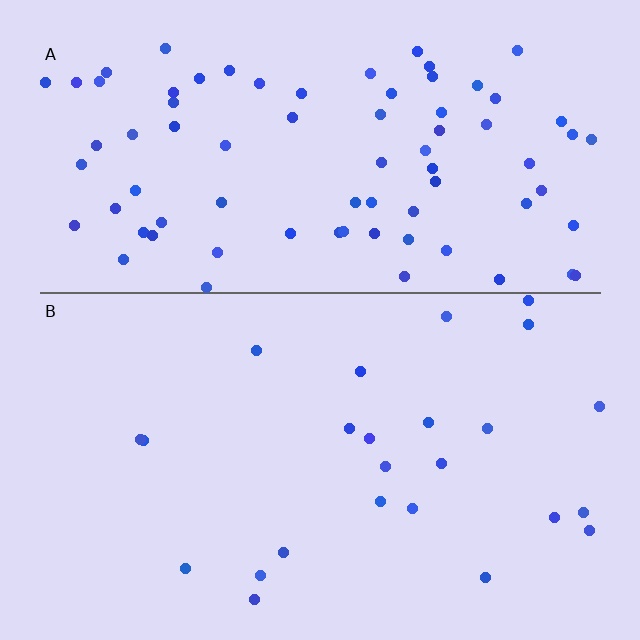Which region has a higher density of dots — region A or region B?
A (the top).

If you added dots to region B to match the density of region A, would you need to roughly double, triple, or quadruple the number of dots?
Approximately triple.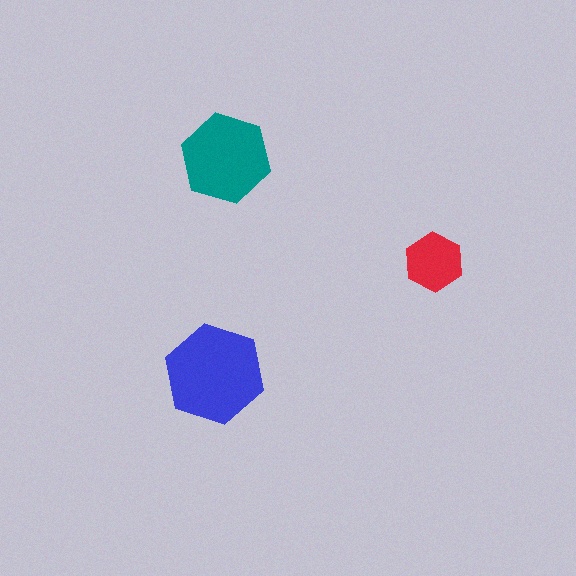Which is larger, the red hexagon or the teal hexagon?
The teal one.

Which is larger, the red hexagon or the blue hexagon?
The blue one.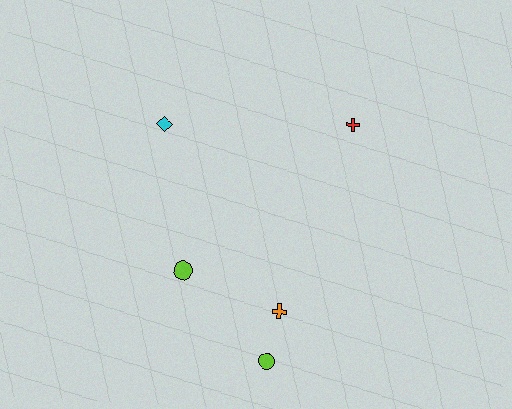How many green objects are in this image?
There are no green objects.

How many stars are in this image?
There are no stars.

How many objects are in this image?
There are 5 objects.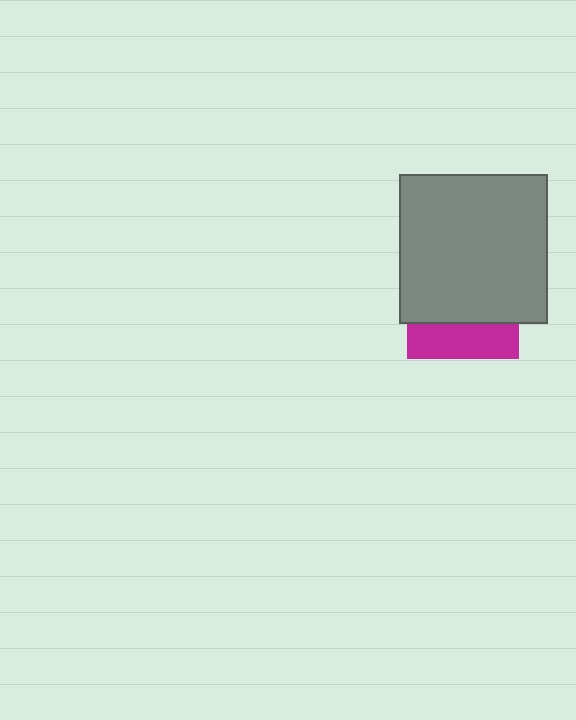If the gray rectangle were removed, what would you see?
You would see the complete magenta square.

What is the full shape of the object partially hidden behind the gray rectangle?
The partially hidden object is a magenta square.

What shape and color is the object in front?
The object in front is a gray rectangle.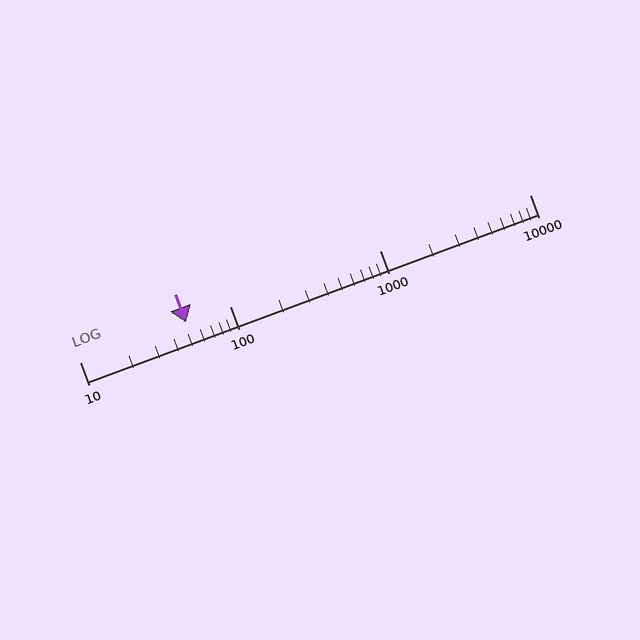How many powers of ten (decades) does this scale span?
The scale spans 3 decades, from 10 to 10000.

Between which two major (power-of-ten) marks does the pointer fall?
The pointer is between 10 and 100.